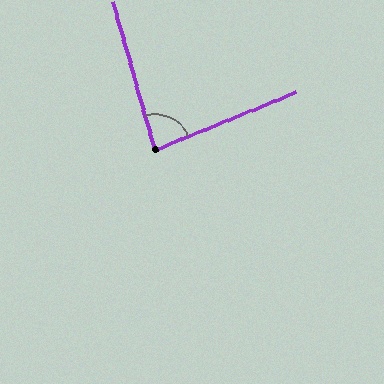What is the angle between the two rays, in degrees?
Approximately 84 degrees.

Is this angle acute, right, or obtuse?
It is acute.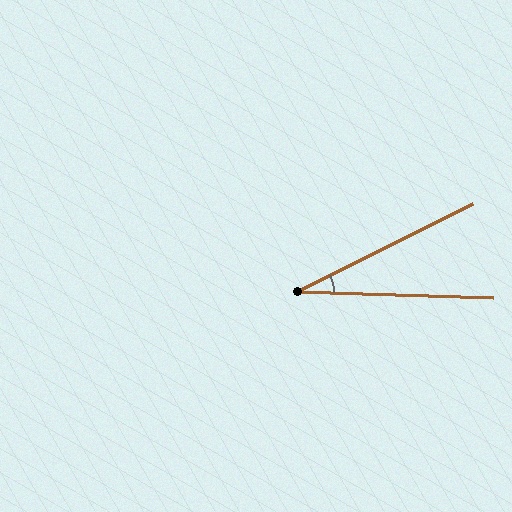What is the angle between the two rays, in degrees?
Approximately 28 degrees.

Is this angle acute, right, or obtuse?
It is acute.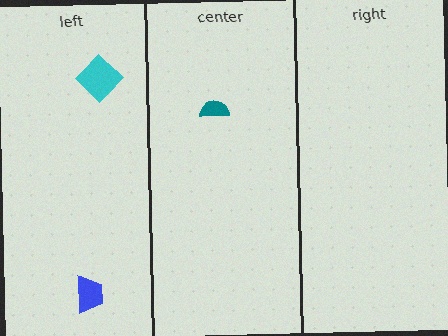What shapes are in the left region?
The cyan diamond, the blue trapezoid.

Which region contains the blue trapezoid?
The left region.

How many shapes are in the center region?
1.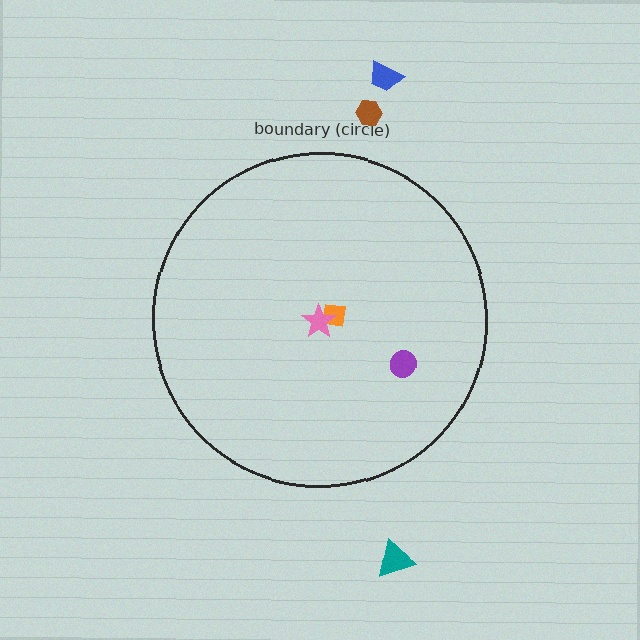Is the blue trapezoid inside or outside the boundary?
Outside.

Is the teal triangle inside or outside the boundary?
Outside.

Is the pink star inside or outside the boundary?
Inside.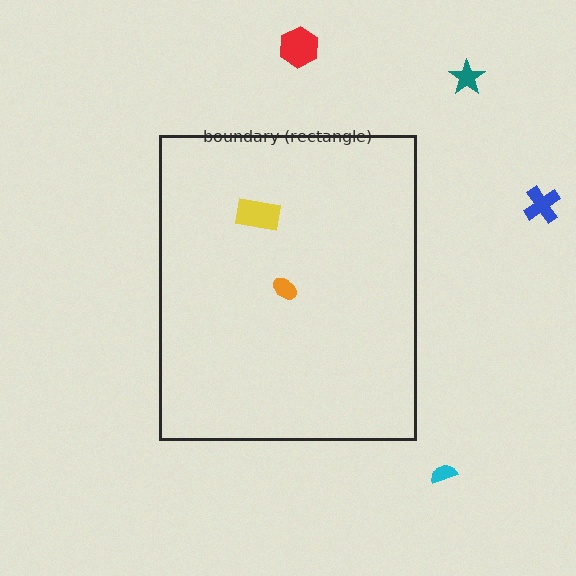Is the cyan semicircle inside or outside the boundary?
Outside.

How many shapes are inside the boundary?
2 inside, 4 outside.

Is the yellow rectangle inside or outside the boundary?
Inside.